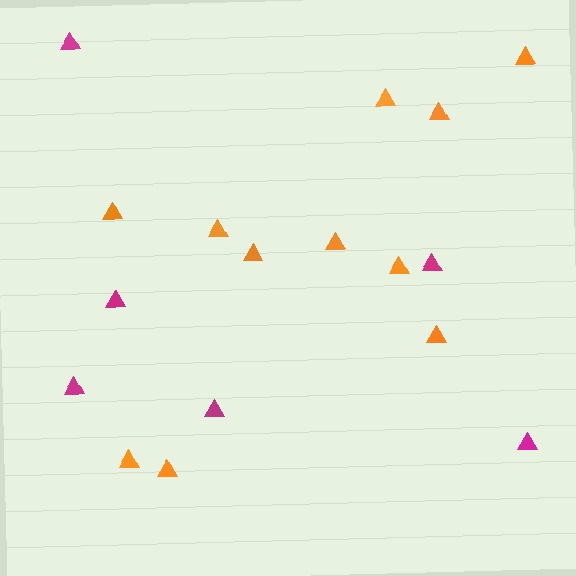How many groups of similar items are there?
There are 2 groups: one group of magenta triangles (6) and one group of orange triangles (11).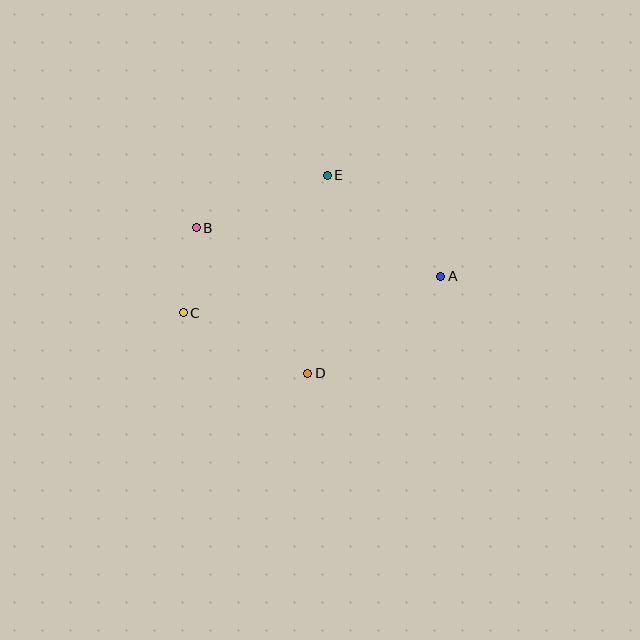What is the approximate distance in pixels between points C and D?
The distance between C and D is approximately 138 pixels.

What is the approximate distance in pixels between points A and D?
The distance between A and D is approximately 164 pixels.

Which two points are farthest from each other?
Points A and C are farthest from each other.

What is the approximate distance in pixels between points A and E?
The distance between A and E is approximately 152 pixels.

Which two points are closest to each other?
Points B and C are closest to each other.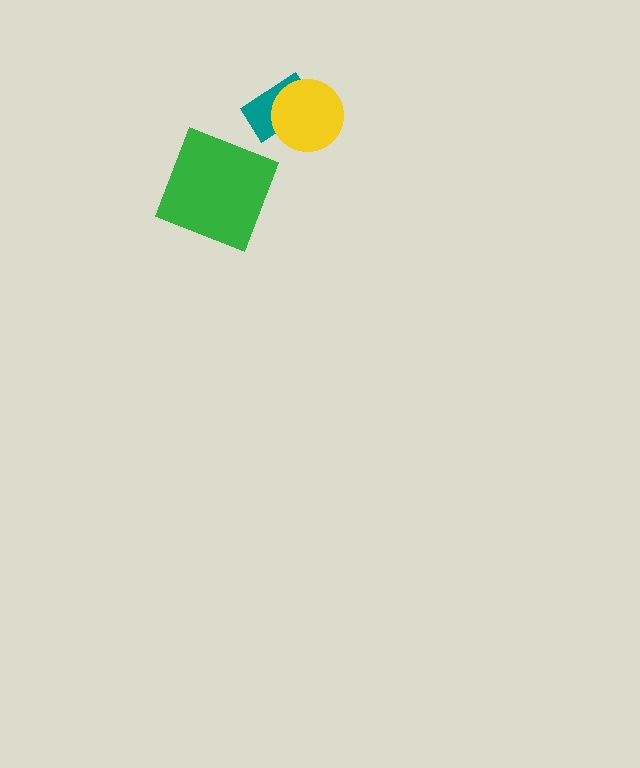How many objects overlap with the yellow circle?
1 object overlaps with the yellow circle.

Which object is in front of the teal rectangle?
The yellow circle is in front of the teal rectangle.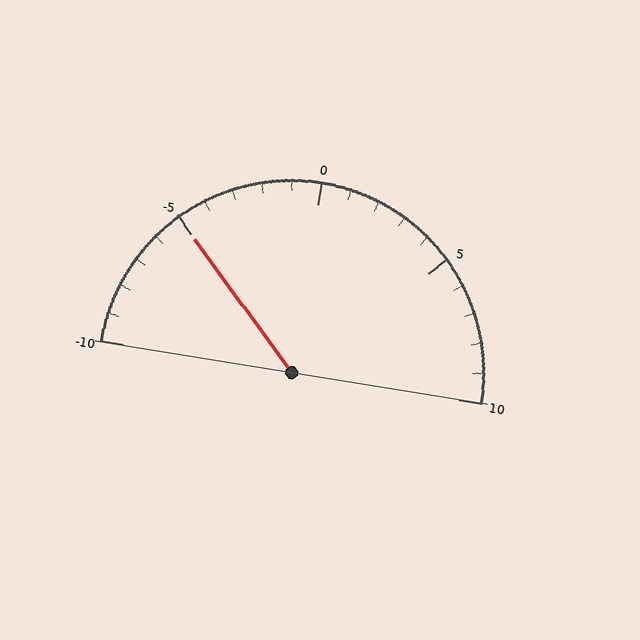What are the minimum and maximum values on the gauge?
The gauge ranges from -10 to 10.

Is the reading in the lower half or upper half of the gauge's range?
The reading is in the lower half of the range (-10 to 10).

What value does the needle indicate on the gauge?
The needle indicates approximately -5.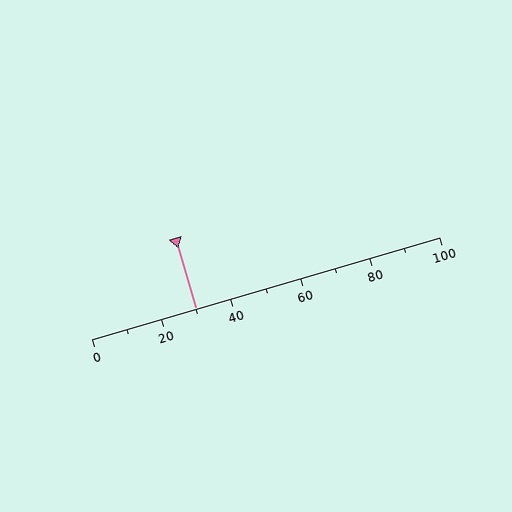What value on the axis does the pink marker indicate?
The marker indicates approximately 30.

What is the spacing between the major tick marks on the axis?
The major ticks are spaced 20 apart.